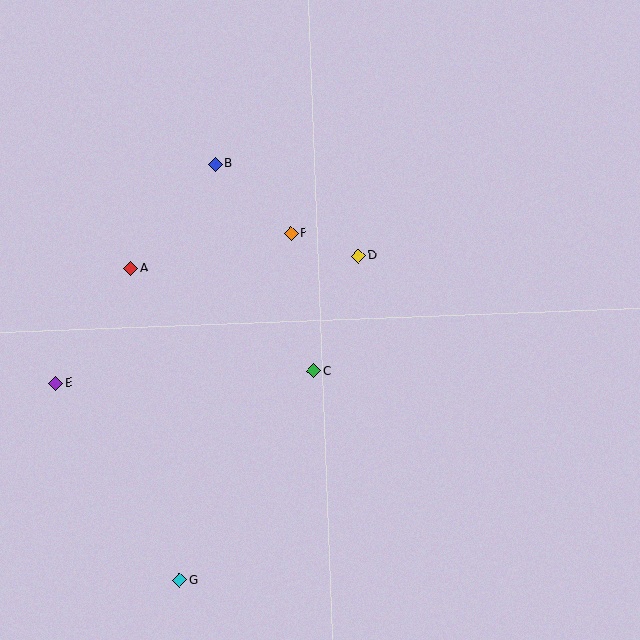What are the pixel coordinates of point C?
Point C is at (314, 371).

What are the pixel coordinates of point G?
Point G is at (179, 580).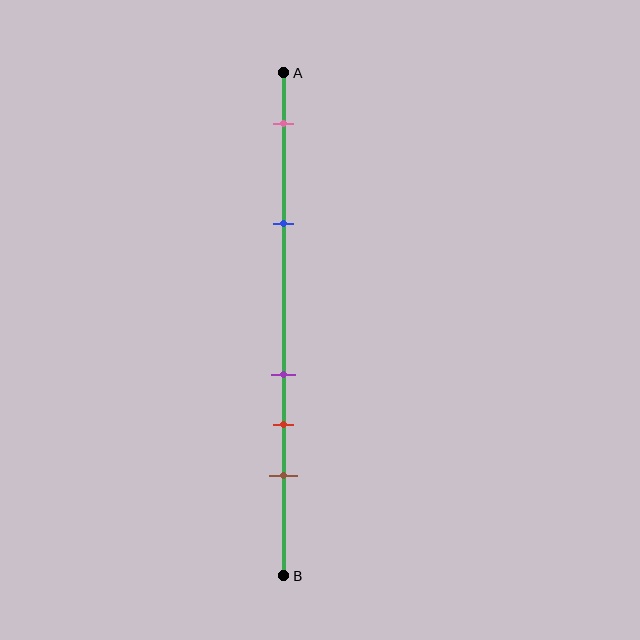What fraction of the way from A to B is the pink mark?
The pink mark is approximately 10% (0.1) of the way from A to B.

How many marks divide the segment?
There are 5 marks dividing the segment.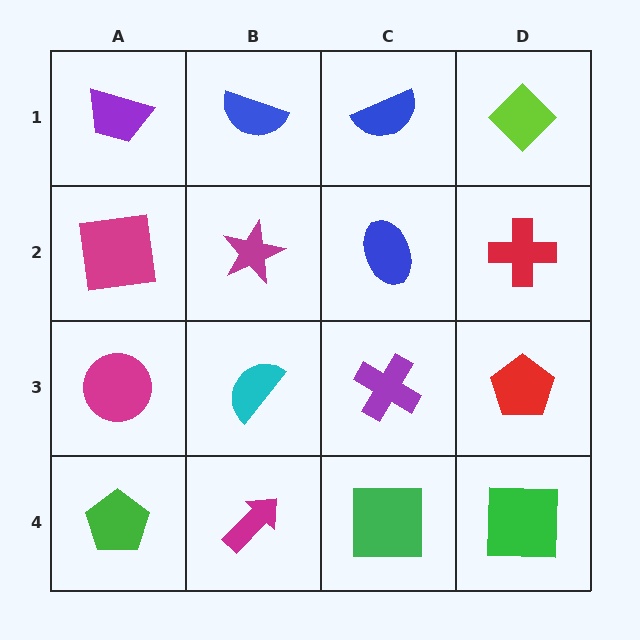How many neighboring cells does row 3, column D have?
3.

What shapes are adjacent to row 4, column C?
A purple cross (row 3, column C), a magenta arrow (row 4, column B), a green square (row 4, column D).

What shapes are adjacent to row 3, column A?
A magenta square (row 2, column A), a green pentagon (row 4, column A), a cyan semicircle (row 3, column B).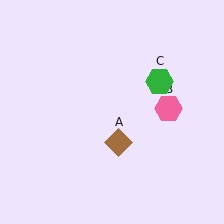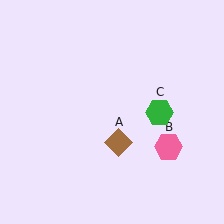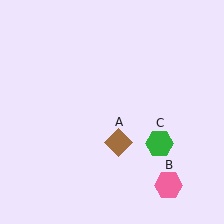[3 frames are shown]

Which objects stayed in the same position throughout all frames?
Brown diamond (object A) remained stationary.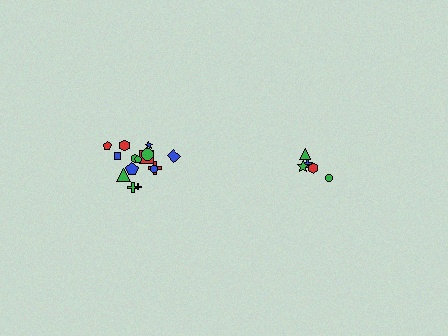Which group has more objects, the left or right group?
The left group.